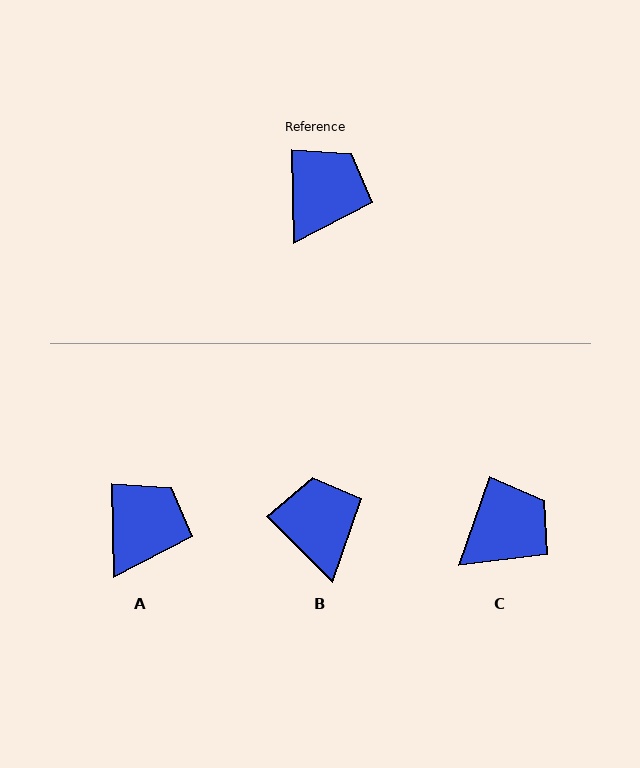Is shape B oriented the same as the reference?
No, it is off by about 44 degrees.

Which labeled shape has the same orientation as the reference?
A.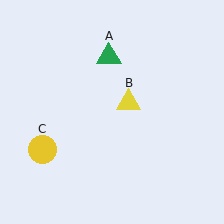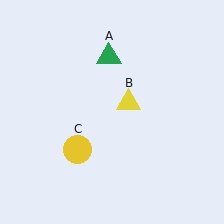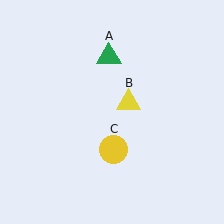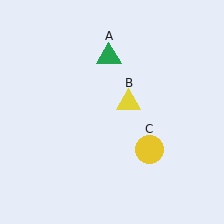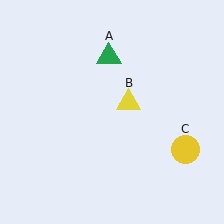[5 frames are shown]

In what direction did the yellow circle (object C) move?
The yellow circle (object C) moved right.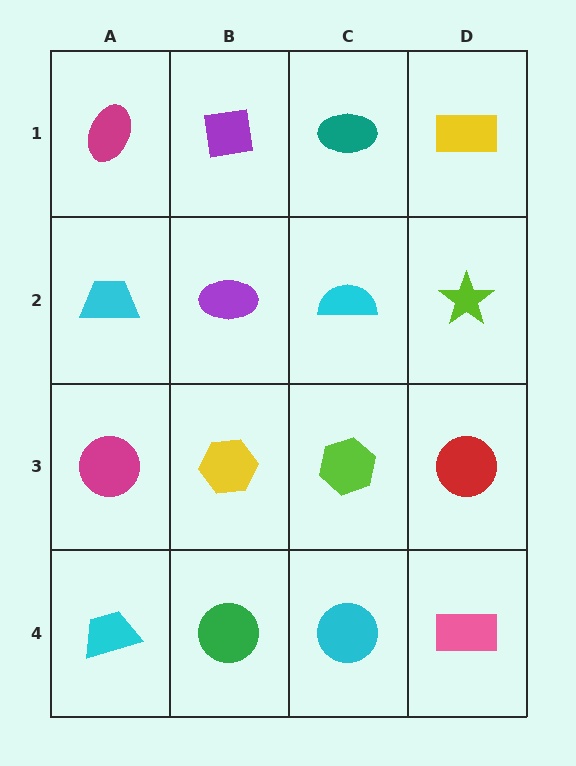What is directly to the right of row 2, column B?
A cyan semicircle.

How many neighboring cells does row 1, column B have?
3.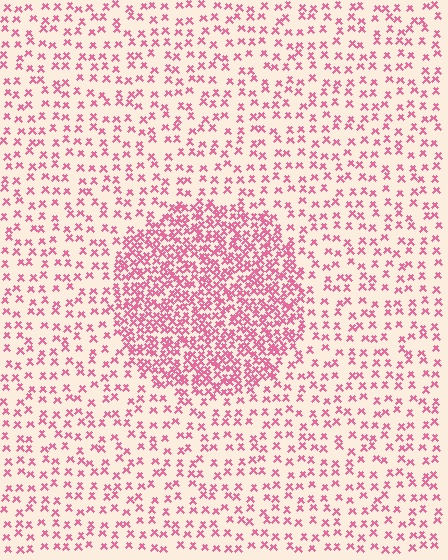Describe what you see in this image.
The image contains small pink elements arranged at two different densities. A circle-shaped region is visible where the elements are more densely packed than the surrounding area.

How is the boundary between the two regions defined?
The boundary is defined by a change in element density (approximately 2.6x ratio). All elements are the same color, size, and shape.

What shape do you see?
I see a circle.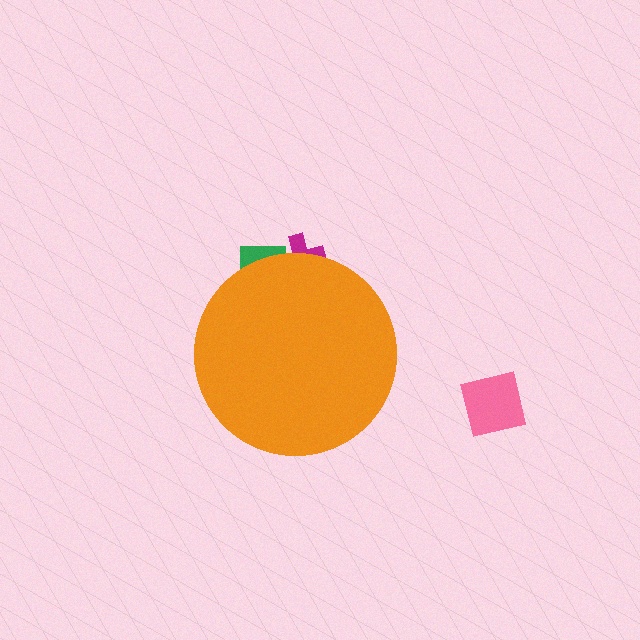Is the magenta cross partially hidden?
Yes, the magenta cross is partially hidden behind the orange circle.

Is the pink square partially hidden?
No, the pink square is fully visible.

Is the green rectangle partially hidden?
Yes, the green rectangle is partially hidden behind the orange circle.